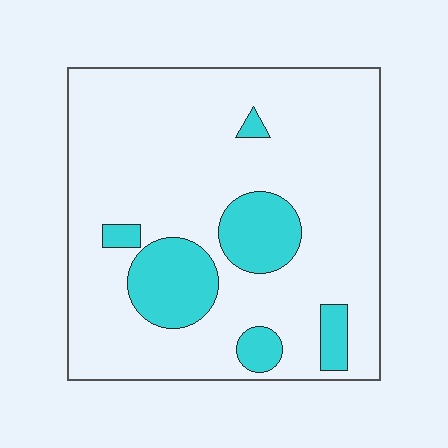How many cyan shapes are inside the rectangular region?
6.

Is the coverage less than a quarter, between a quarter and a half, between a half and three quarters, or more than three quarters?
Less than a quarter.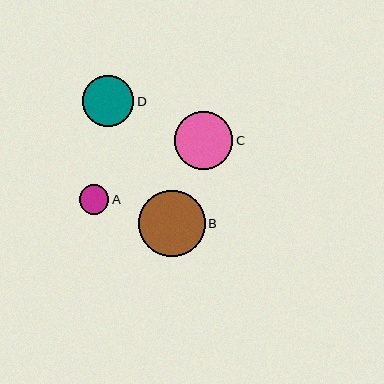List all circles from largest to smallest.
From largest to smallest: B, C, D, A.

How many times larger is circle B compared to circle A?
Circle B is approximately 2.3 times the size of circle A.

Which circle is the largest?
Circle B is the largest with a size of approximately 66 pixels.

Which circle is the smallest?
Circle A is the smallest with a size of approximately 29 pixels.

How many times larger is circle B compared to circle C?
Circle B is approximately 1.1 times the size of circle C.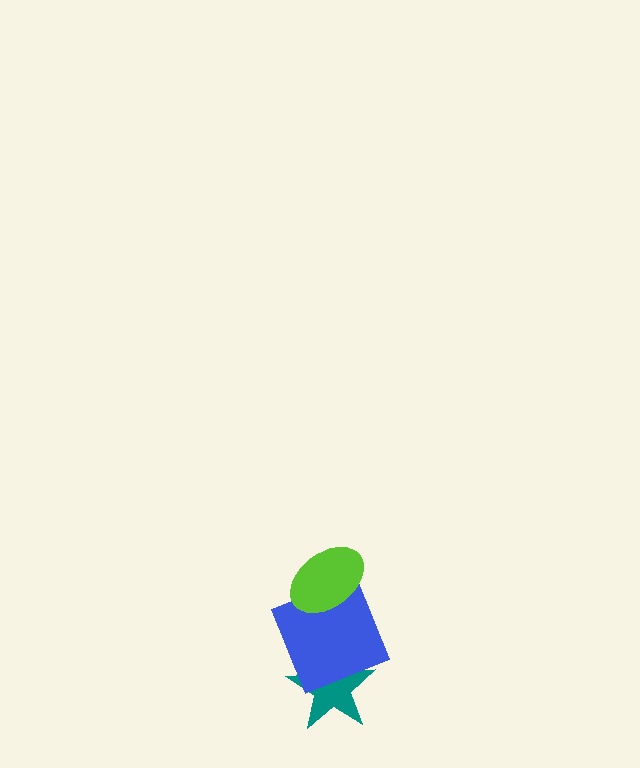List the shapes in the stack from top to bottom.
From top to bottom: the lime ellipse, the blue square, the teal star.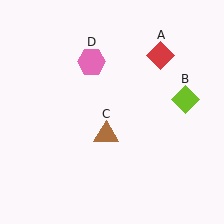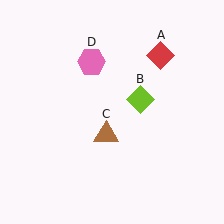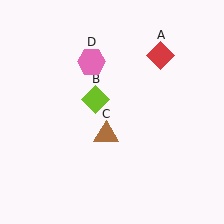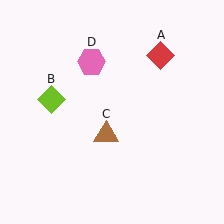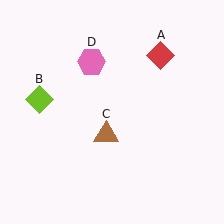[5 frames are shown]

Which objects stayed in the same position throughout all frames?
Red diamond (object A) and brown triangle (object C) and pink hexagon (object D) remained stationary.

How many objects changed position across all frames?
1 object changed position: lime diamond (object B).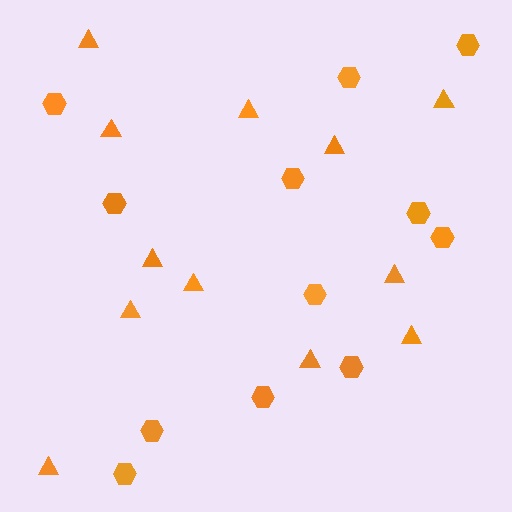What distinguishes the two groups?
There are 2 groups: one group of triangles (12) and one group of hexagons (12).